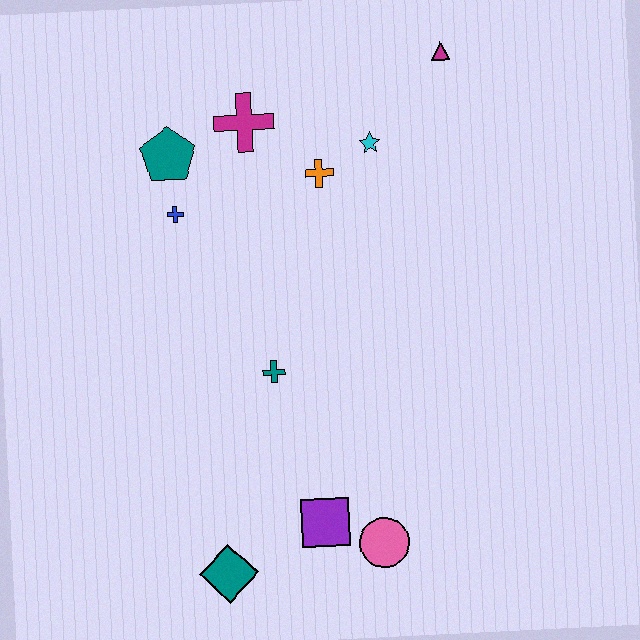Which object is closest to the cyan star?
The orange cross is closest to the cyan star.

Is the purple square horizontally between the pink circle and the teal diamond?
Yes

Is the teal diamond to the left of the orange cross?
Yes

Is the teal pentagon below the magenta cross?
Yes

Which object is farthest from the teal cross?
The magenta triangle is farthest from the teal cross.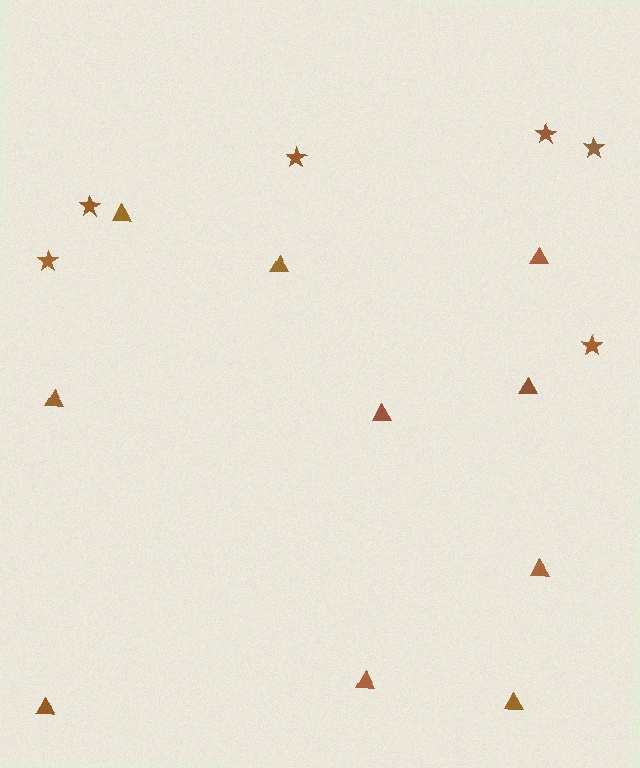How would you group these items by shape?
There are 2 groups: one group of triangles (10) and one group of stars (6).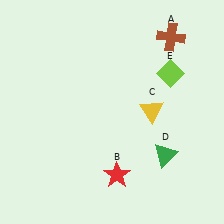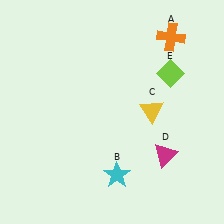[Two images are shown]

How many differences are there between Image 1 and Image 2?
There are 3 differences between the two images.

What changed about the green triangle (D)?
In Image 1, D is green. In Image 2, it changed to magenta.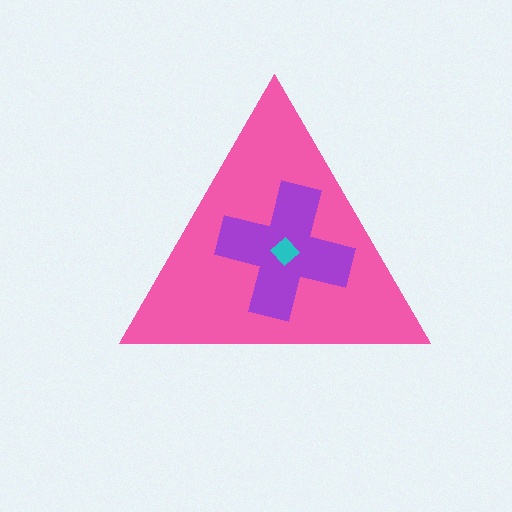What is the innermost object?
The cyan diamond.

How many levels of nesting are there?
3.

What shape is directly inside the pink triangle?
The purple cross.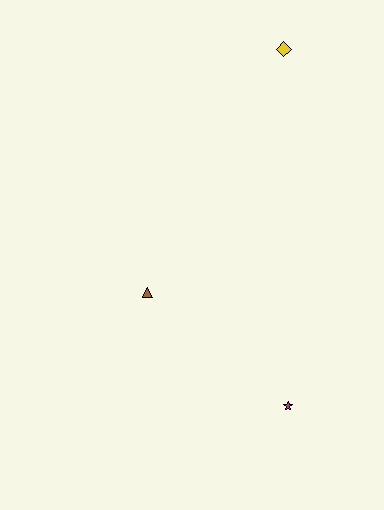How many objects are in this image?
There are 3 objects.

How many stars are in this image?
There is 1 star.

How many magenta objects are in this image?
There is 1 magenta object.